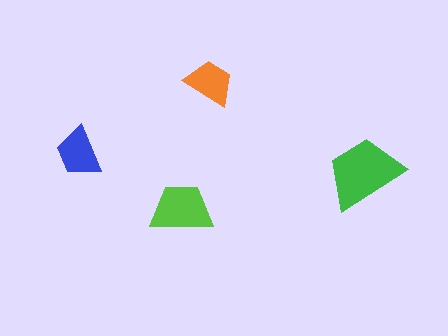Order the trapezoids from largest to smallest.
the green one, the lime one, the blue one, the orange one.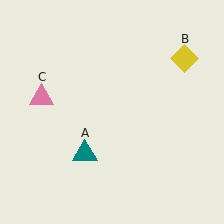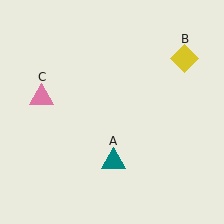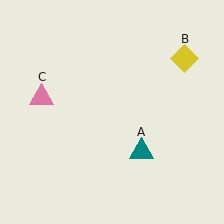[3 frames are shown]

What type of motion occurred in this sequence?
The teal triangle (object A) rotated counterclockwise around the center of the scene.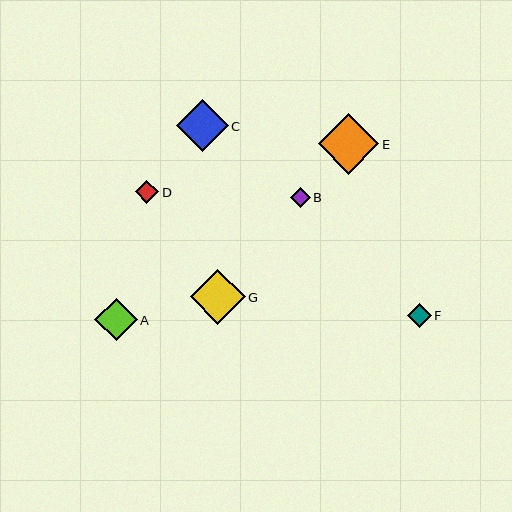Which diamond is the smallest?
Diamond B is the smallest with a size of approximately 20 pixels.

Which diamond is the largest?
Diamond E is the largest with a size of approximately 61 pixels.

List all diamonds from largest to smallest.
From largest to smallest: E, G, C, A, F, D, B.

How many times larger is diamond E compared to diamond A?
Diamond E is approximately 1.4 times the size of diamond A.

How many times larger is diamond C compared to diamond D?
Diamond C is approximately 2.2 times the size of diamond D.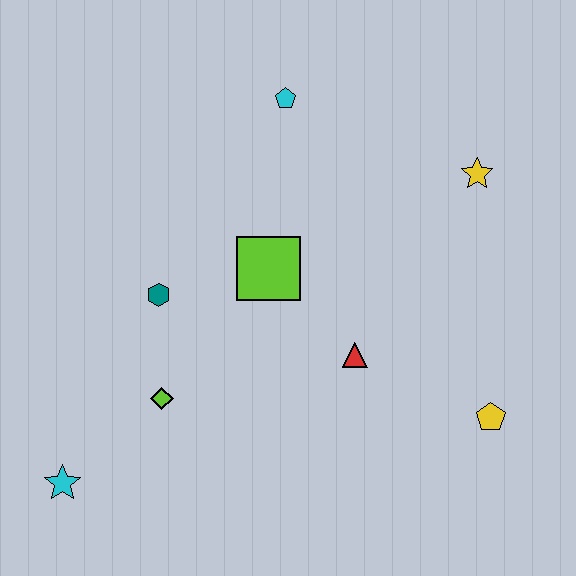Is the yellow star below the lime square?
No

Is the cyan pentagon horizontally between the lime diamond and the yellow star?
Yes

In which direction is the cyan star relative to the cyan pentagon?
The cyan star is below the cyan pentagon.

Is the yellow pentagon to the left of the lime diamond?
No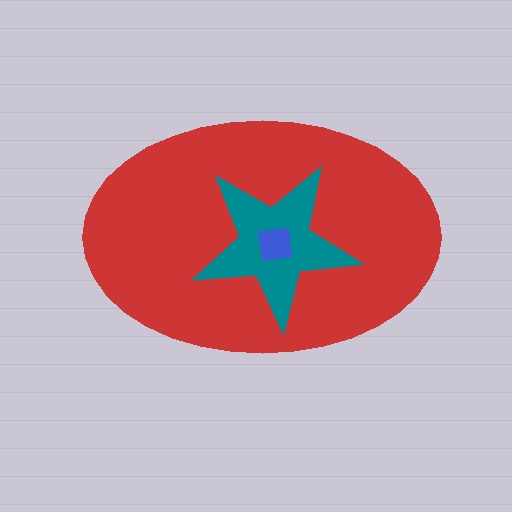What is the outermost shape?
The red ellipse.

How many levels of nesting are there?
3.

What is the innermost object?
The blue square.